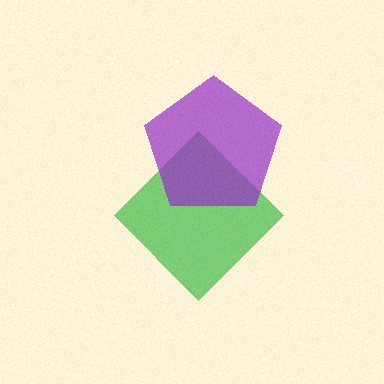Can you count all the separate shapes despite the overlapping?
Yes, there are 2 separate shapes.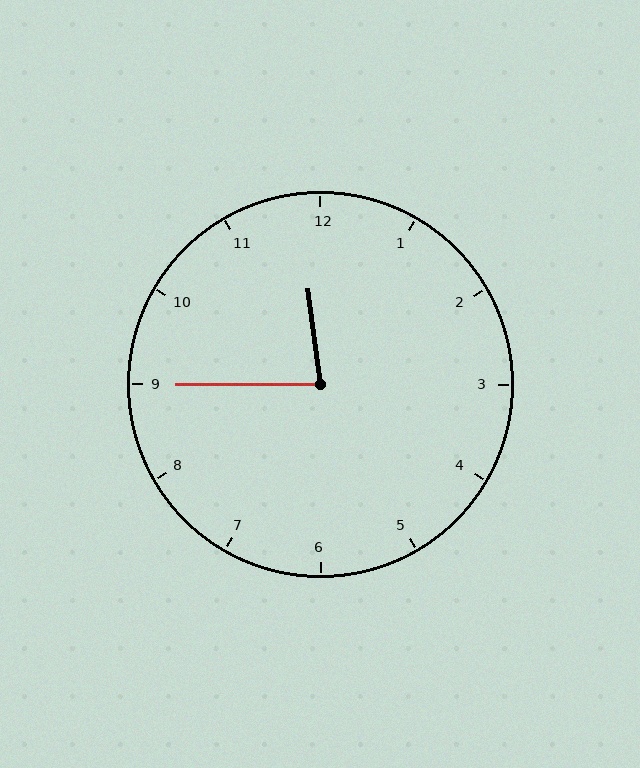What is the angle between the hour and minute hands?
Approximately 82 degrees.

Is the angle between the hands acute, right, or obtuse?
It is acute.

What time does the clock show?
11:45.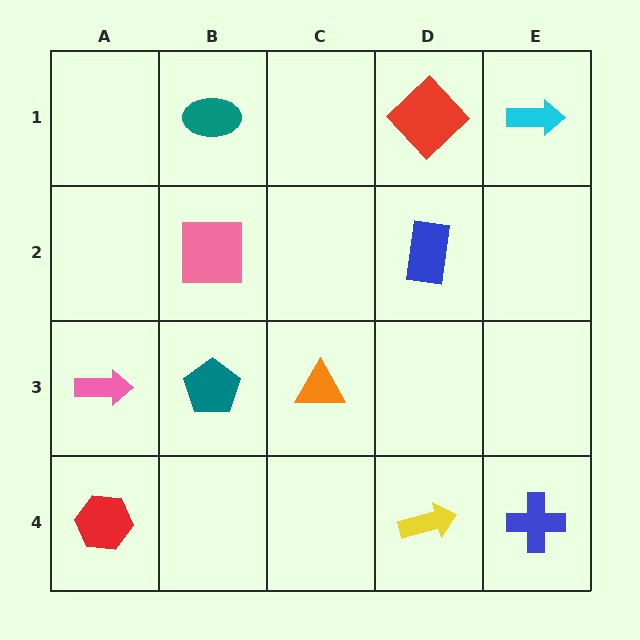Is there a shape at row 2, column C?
No, that cell is empty.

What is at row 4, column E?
A blue cross.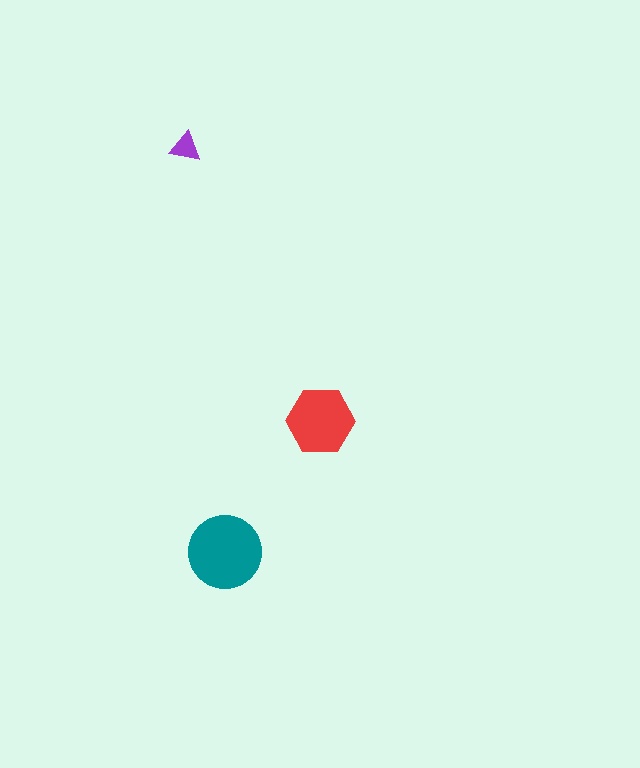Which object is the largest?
The teal circle.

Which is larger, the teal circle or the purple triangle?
The teal circle.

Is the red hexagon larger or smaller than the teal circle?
Smaller.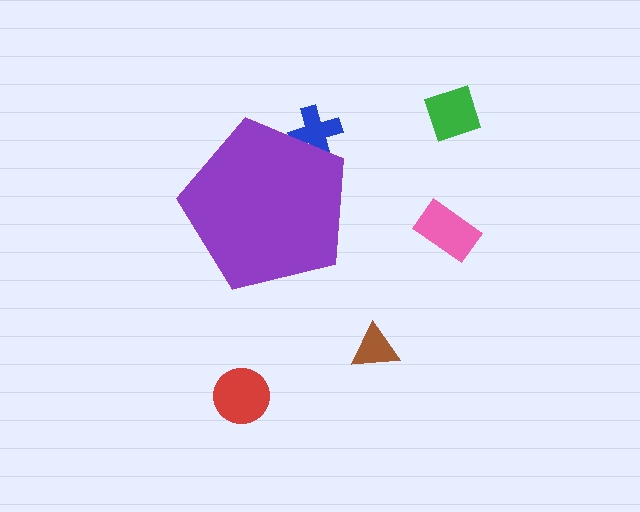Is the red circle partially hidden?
No, the red circle is fully visible.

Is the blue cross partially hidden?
Yes, the blue cross is partially hidden behind the purple pentagon.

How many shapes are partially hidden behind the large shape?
1 shape is partially hidden.